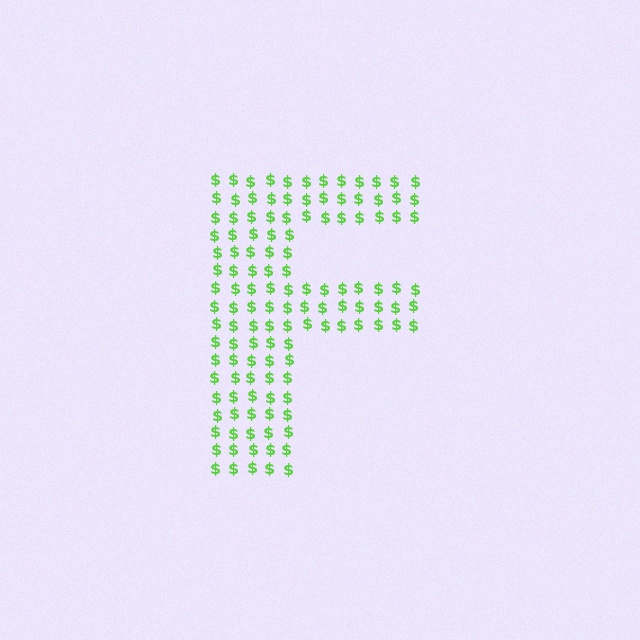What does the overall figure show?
The overall figure shows the letter F.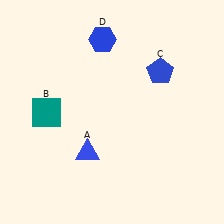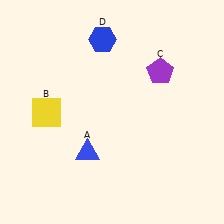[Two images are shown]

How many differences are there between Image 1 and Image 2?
There are 2 differences between the two images.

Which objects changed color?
B changed from teal to yellow. C changed from blue to purple.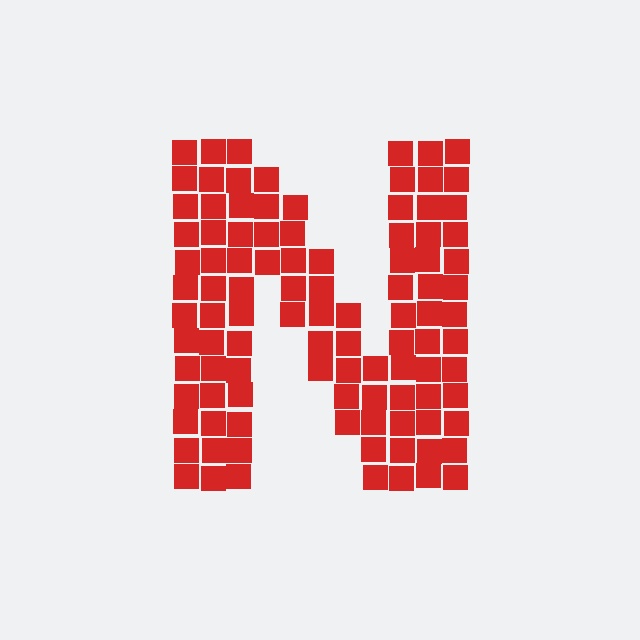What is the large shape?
The large shape is the letter N.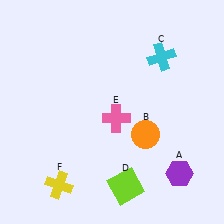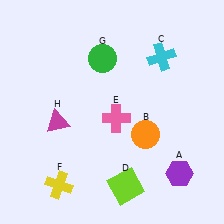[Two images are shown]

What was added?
A green circle (G), a magenta triangle (H) were added in Image 2.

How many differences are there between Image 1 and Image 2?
There are 2 differences between the two images.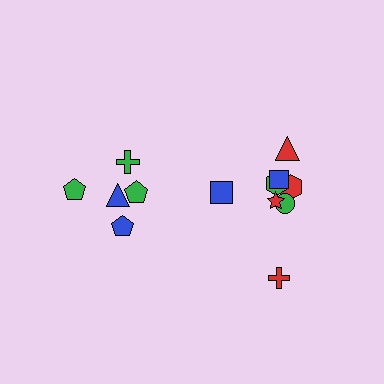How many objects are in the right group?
There are 8 objects.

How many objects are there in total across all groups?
There are 13 objects.